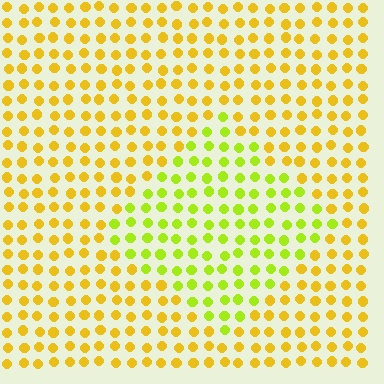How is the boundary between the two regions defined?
The boundary is defined purely by a slight shift in hue (about 34 degrees). Spacing, size, and orientation are identical on both sides.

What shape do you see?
I see a diamond.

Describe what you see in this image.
The image is filled with small yellow elements in a uniform arrangement. A diamond-shaped region is visible where the elements are tinted to a slightly different hue, forming a subtle color boundary.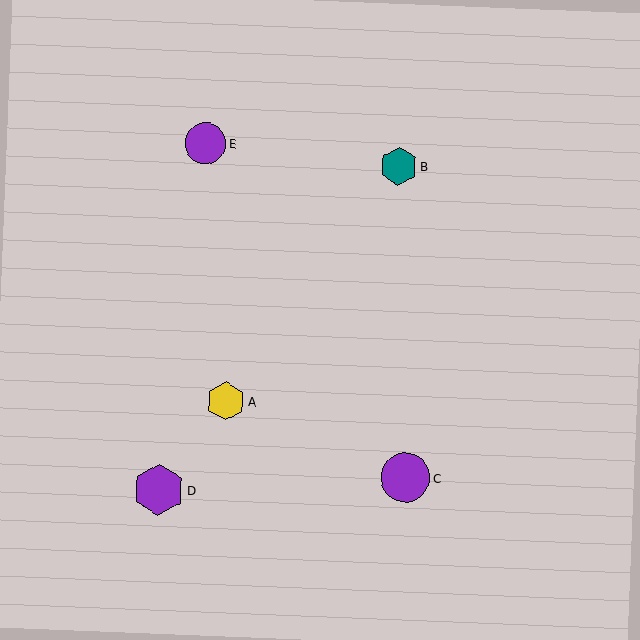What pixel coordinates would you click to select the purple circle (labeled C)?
Click at (405, 478) to select the purple circle C.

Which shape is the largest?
The purple hexagon (labeled D) is the largest.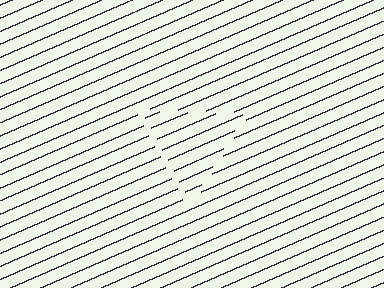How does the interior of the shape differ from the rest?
The interior of the shape contains the same grating, shifted by half a period — the contour is defined by the phase discontinuity where line-ends from the inner and outer gratings abut.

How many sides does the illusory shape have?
3 sides — the line-ends trace a triangle.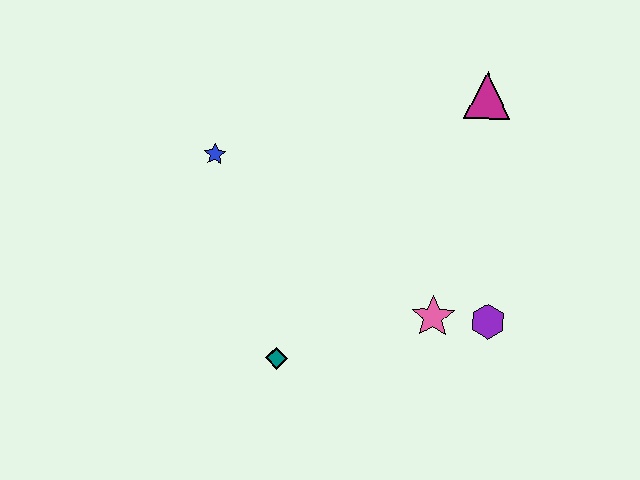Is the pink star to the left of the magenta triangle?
Yes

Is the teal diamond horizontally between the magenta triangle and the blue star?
Yes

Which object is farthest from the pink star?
The blue star is farthest from the pink star.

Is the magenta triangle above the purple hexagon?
Yes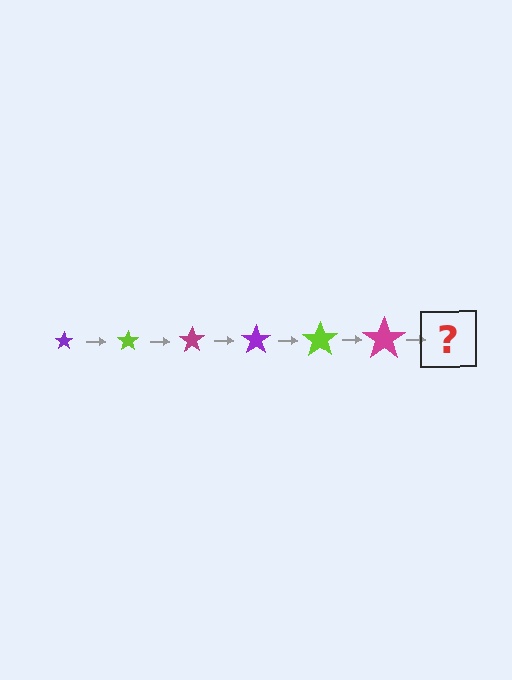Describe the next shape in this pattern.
It should be a purple star, larger than the previous one.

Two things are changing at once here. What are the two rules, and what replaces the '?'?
The two rules are that the star grows larger each step and the color cycles through purple, lime, and magenta. The '?' should be a purple star, larger than the previous one.